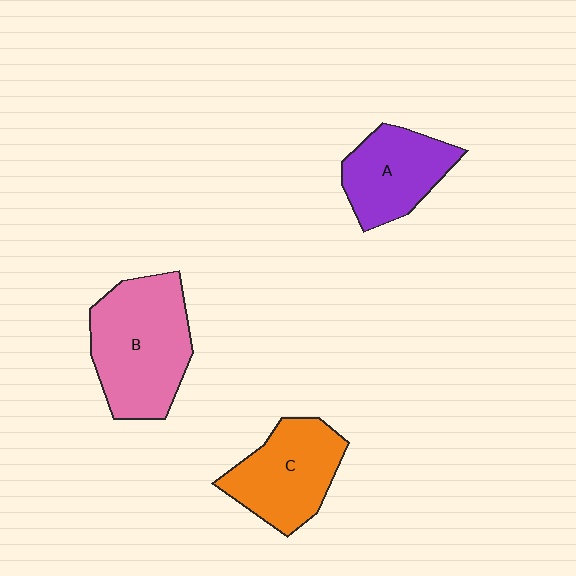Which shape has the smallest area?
Shape A (purple).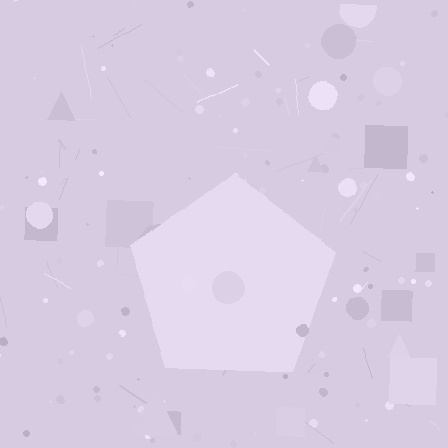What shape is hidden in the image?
A pentagon is hidden in the image.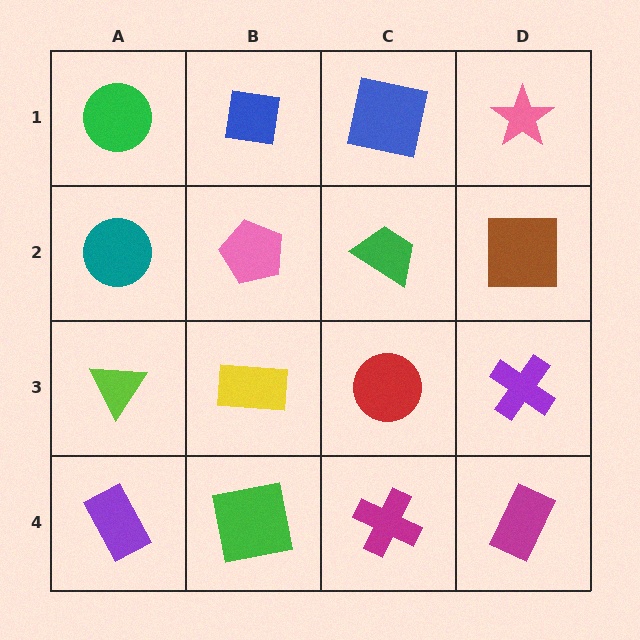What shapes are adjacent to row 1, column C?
A green trapezoid (row 2, column C), a blue square (row 1, column B), a pink star (row 1, column D).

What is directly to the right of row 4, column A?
A green square.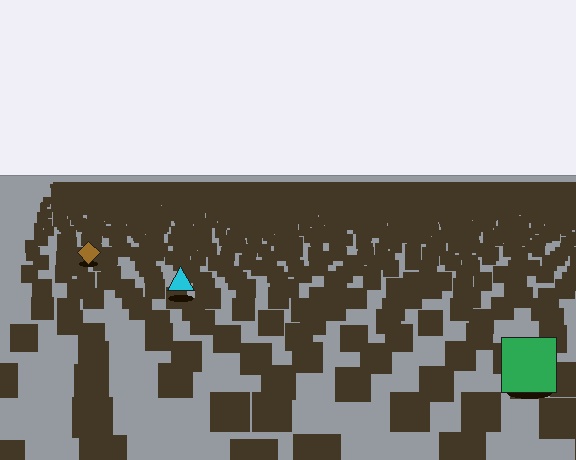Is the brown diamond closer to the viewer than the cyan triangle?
No. The cyan triangle is closer — you can tell from the texture gradient: the ground texture is coarser near it.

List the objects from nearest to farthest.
From nearest to farthest: the green square, the cyan triangle, the brown diamond.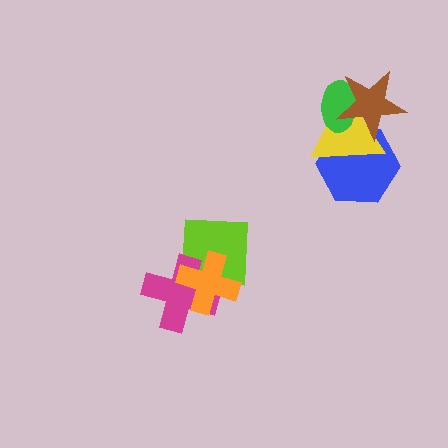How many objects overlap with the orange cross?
2 objects overlap with the orange cross.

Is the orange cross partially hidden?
No, no other shape covers it.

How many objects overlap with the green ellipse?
3 objects overlap with the green ellipse.